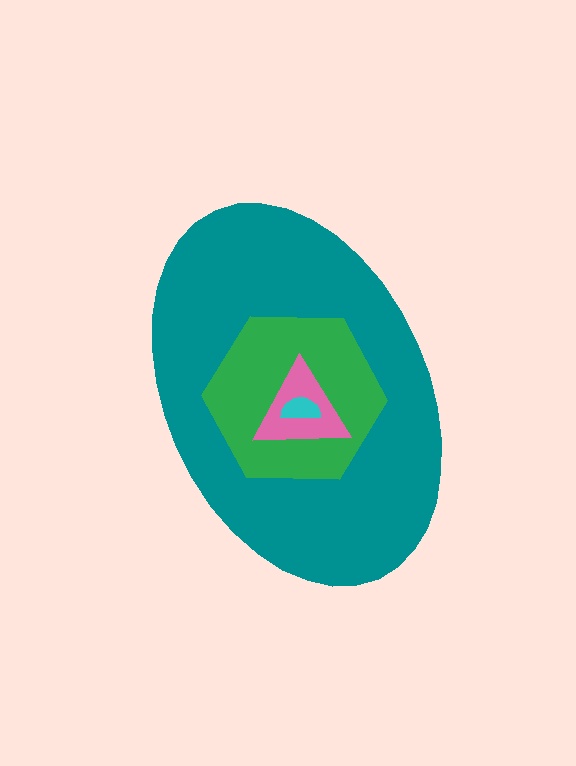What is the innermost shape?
The cyan semicircle.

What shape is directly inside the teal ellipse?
The green hexagon.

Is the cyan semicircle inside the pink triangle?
Yes.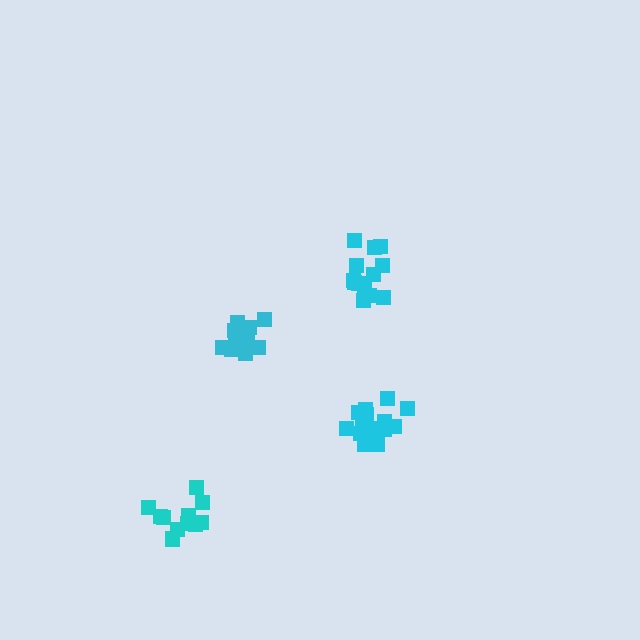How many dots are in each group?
Group 1: 14 dots, Group 2: 12 dots, Group 3: 17 dots, Group 4: 13 dots (56 total).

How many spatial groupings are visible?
There are 4 spatial groupings.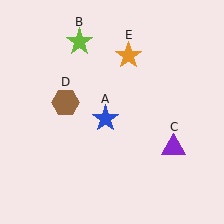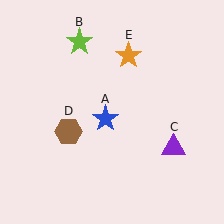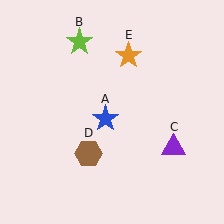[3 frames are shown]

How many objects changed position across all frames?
1 object changed position: brown hexagon (object D).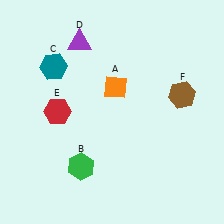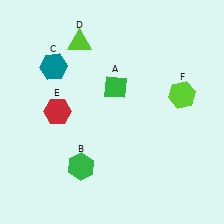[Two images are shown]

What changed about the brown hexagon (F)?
In Image 1, F is brown. In Image 2, it changed to lime.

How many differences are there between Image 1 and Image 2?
There are 3 differences between the two images.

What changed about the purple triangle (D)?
In Image 1, D is purple. In Image 2, it changed to lime.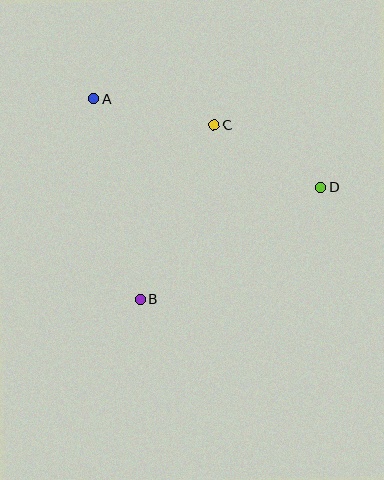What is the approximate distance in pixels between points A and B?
The distance between A and B is approximately 206 pixels.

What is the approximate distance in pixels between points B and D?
The distance between B and D is approximately 212 pixels.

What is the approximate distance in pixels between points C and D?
The distance between C and D is approximately 124 pixels.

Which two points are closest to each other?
Points A and C are closest to each other.